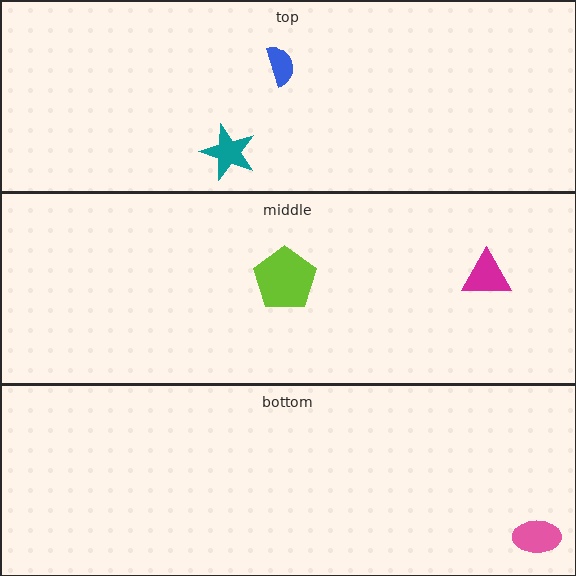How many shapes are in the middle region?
2.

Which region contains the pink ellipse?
The bottom region.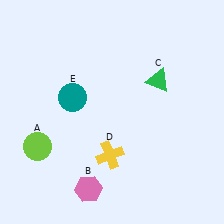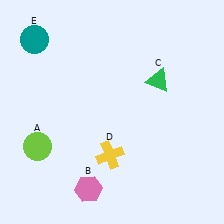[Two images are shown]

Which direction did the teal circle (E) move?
The teal circle (E) moved up.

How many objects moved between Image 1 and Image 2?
1 object moved between the two images.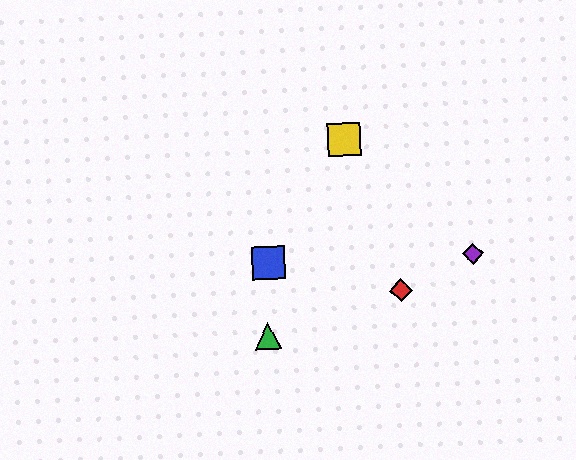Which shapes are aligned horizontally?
The blue square, the purple diamond are aligned horizontally.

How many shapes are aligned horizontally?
2 shapes (the blue square, the purple diamond) are aligned horizontally.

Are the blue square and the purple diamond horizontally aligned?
Yes, both are at y≈263.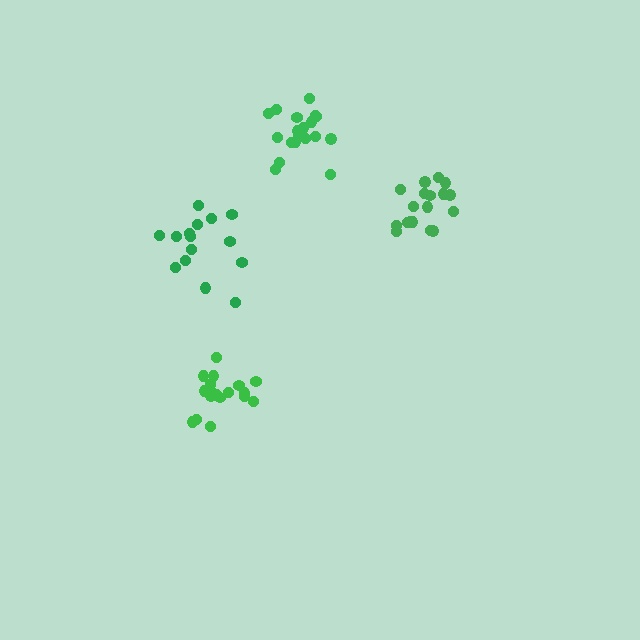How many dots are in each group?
Group 1: 15 dots, Group 2: 18 dots, Group 3: 19 dots, Group 4: 18 dots (70 total).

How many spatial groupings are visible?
There are 4 spatial groupings.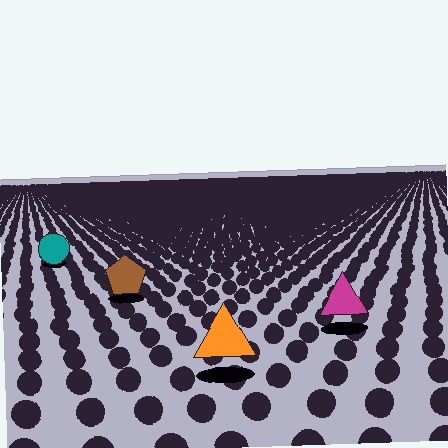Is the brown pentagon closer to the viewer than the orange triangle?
No. The orange triangle is closer — you can tell from the texture gradient: the ground texture is coarser near it.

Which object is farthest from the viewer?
The teal circle is farthest from the viewer. It appears smaller and the ground texture around it is denser.